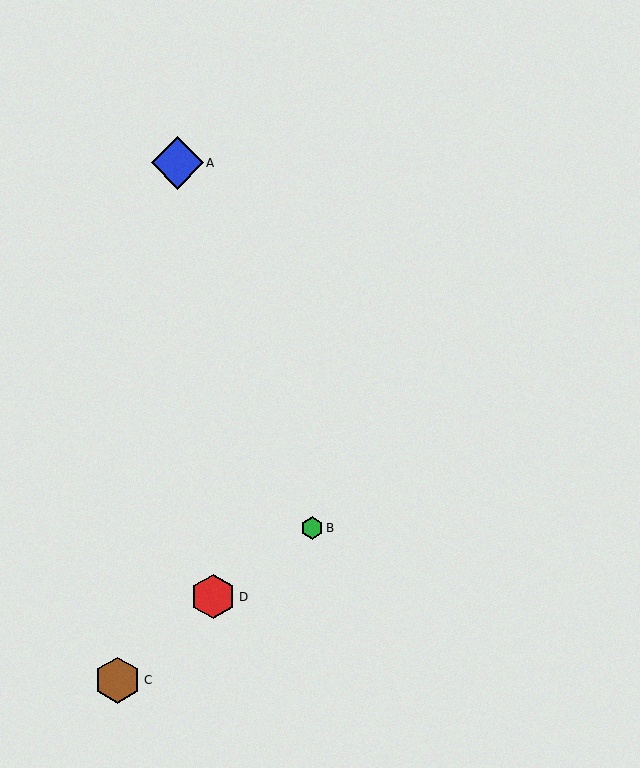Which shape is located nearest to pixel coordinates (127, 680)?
The brown hexagon (labeled C) at (118, 680) is nearest to that location.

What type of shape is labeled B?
Shape B is a green hexagon.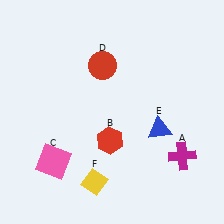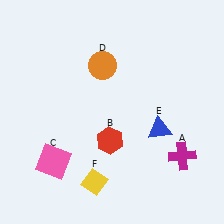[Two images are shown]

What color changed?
The circle (D) changed from red in Image 1 to orange in Image 2.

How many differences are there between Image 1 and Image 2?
There is 1 difference between the two images.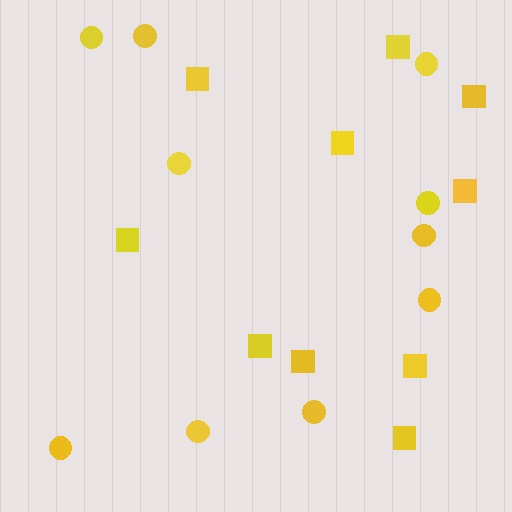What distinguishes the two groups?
There are 2 groups: one group of circles (10) and one group of squares (10).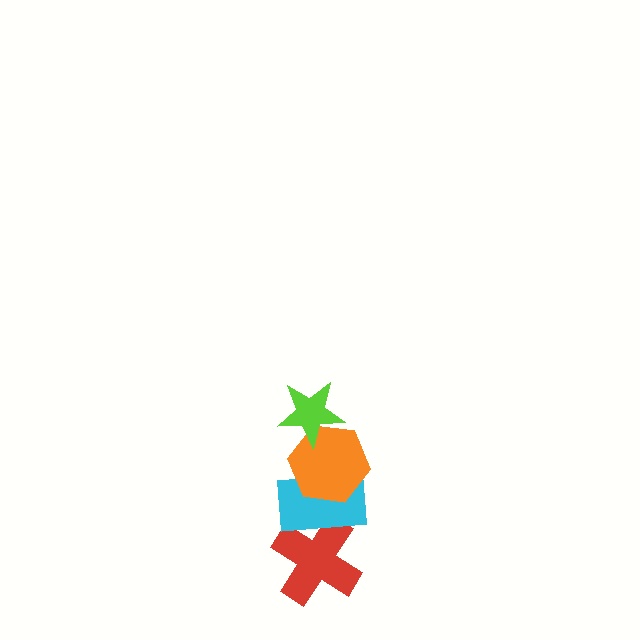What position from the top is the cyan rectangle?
The cyan rectangle is 3rd from the top.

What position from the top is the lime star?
The lime star is 1st from the top.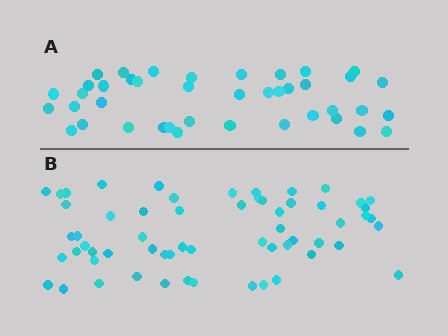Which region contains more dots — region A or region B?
Region B (the bottom region) has more dots.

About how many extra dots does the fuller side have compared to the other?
Region B has approximately 20 more dots than region A.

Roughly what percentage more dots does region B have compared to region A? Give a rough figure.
About 45% more.